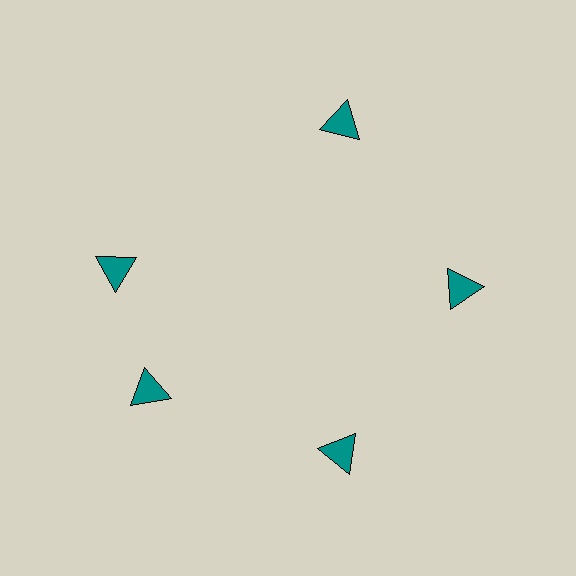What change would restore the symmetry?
The symmetry would be restored by rotating it back into even spacing with its neighbors so that all 5 triangles sit at equal angles and equal distance from the center.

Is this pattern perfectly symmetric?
No. The 5 teal triangles are arranged in a ring, but one element near the 10 o'clock position is rotated out of alignment along the ring, breaking the 5-fold rotational symmetry.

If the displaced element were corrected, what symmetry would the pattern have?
It would have 5-fold rotational symmetry — the pattern would map onto itself every 72 degrees.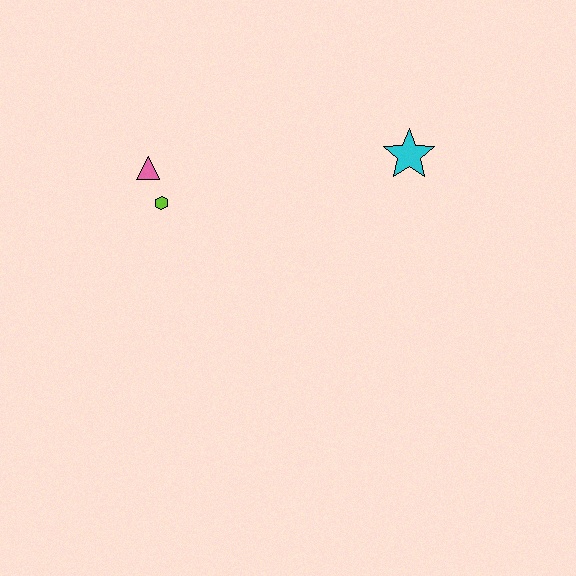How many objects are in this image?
There are 3 objects.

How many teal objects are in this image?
There are no teal objects.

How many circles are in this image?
There are no circles.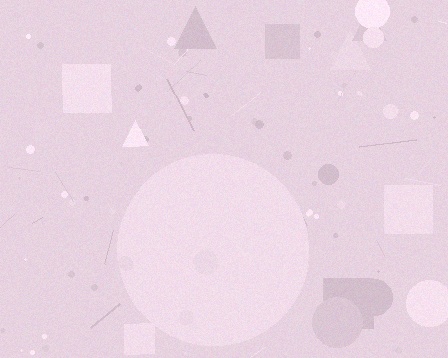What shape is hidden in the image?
A circle is hidden in the image.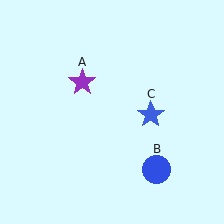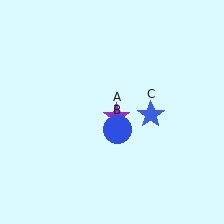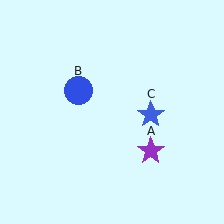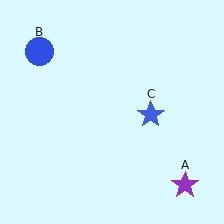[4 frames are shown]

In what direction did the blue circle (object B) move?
The blue circle (object B) moved up and to the left.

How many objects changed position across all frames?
2 objects changed position: purple star (object A), blue circle (object B).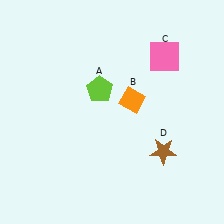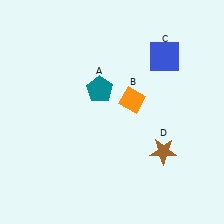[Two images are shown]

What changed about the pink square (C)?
In Image 1, C is pink. In Image 2, it changed to blue.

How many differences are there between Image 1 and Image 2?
There are 2 differences between the two images.